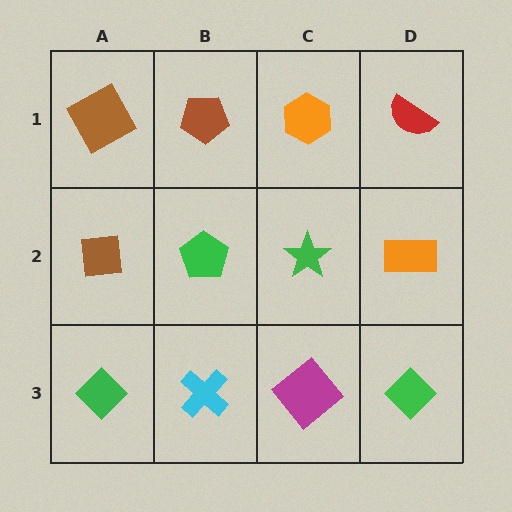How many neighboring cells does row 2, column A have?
3.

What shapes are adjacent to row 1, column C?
A green star (row 2, column C), a brown pentagon (row 1, column B), a red semicircle (row 1, column D).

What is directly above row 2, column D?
A red semicircle.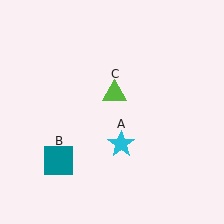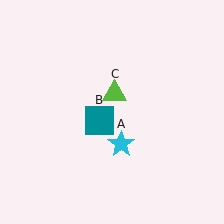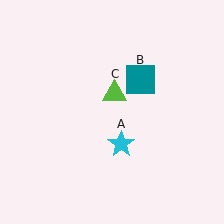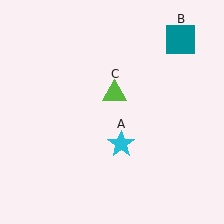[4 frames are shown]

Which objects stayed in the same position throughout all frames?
Cyan star (object A) and lime triangle (object C) remained stationary.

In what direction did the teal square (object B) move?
The teal square (object B) moved up and to the right.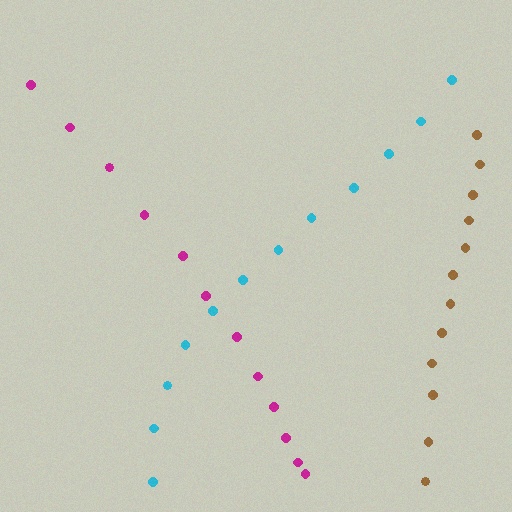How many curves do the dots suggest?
There are 3 distinct paths.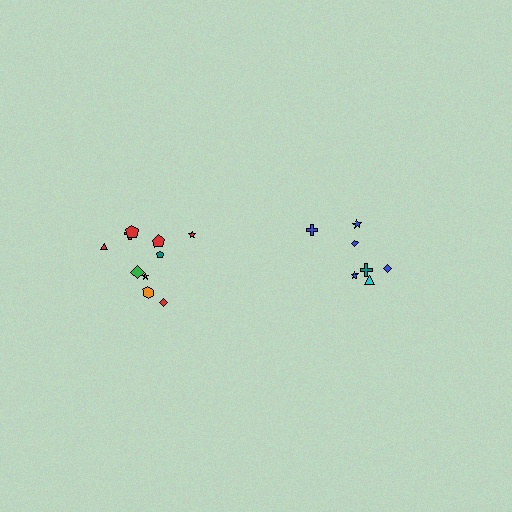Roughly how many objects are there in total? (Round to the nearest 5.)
Roughly 15 objects in total.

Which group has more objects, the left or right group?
The left group.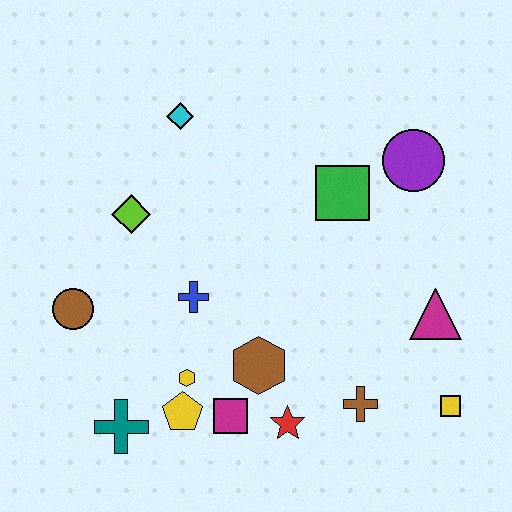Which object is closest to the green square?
The purple circle is closest to the green square.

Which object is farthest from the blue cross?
The yellow square is farthest from the blue cross.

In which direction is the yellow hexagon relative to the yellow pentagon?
The yellow hexagon is above the yellow pentagon.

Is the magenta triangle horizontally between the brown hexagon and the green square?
No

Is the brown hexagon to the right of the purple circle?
No